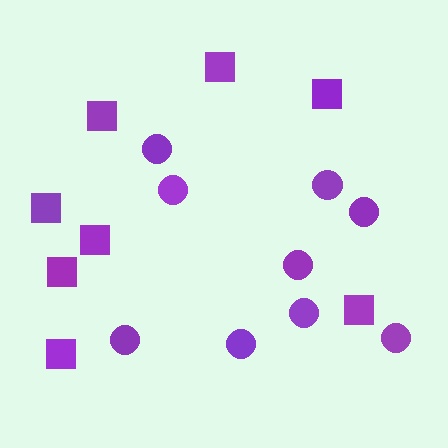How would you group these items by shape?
There are 2 groups: one group of squares (8) and one group of circles (9).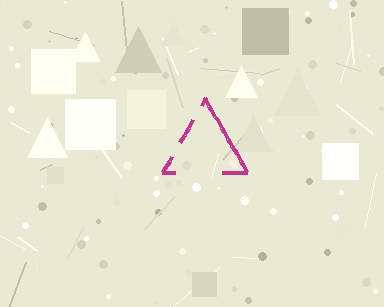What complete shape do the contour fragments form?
The contour fragments form a triangle.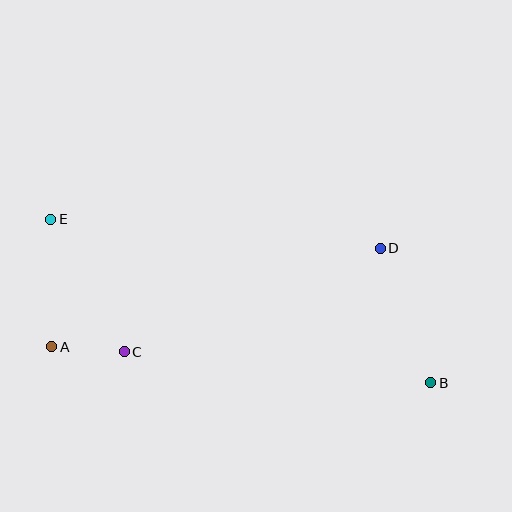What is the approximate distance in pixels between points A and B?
The distance between A and B is approximately 381 pixels.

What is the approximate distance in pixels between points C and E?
The distance between C and E is approximately 152 pixels.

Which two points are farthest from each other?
Points B and E are farthest from each other.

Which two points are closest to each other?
Points A and C are closest to each other.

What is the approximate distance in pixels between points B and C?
The distance between B and C is approximately 308 pixels.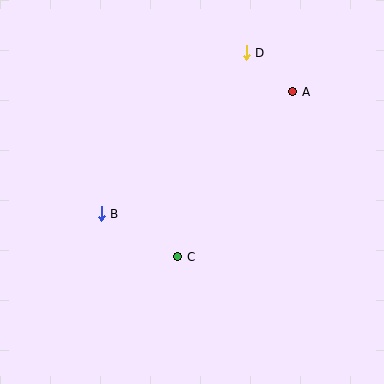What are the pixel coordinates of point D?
Point D is at (246, 53).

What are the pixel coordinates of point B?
Point B is at (101, 214).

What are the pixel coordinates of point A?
Point A is at (293, 92).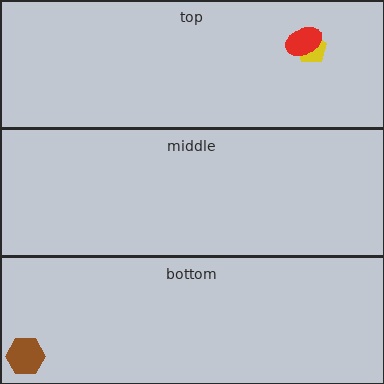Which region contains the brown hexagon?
The bottom region.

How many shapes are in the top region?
2.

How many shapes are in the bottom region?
1.